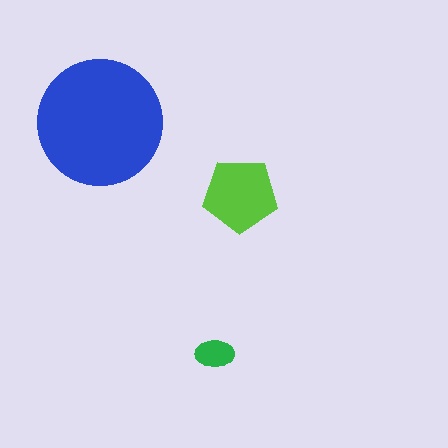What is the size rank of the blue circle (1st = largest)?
1st.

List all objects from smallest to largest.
The green ellipse, the lime pentagon, the blue circle.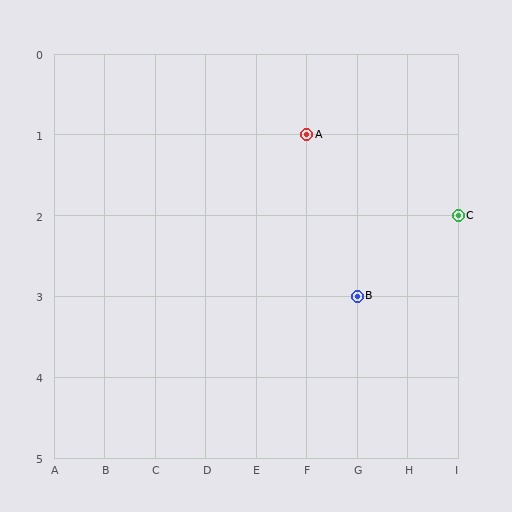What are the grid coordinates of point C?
Point C is at grid coordinates (I, 2).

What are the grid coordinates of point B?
Point B is at grid coordinates (G, 3).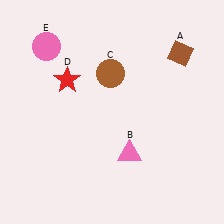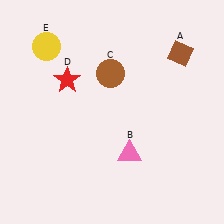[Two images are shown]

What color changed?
The circle (E) changed from pink in Image 1 to yellow in Image 2.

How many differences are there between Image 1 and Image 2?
There is 1 difference between the two images.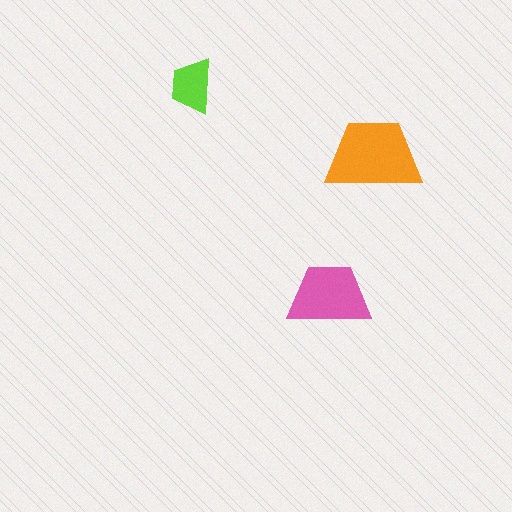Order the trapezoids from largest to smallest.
the orange one, the pink one, the lime one.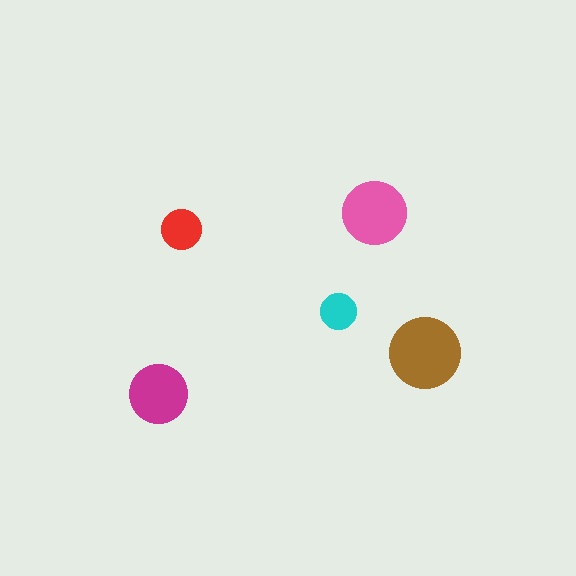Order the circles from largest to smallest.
the brown one, the pink one, the magenta one, the red one, the cyan one.